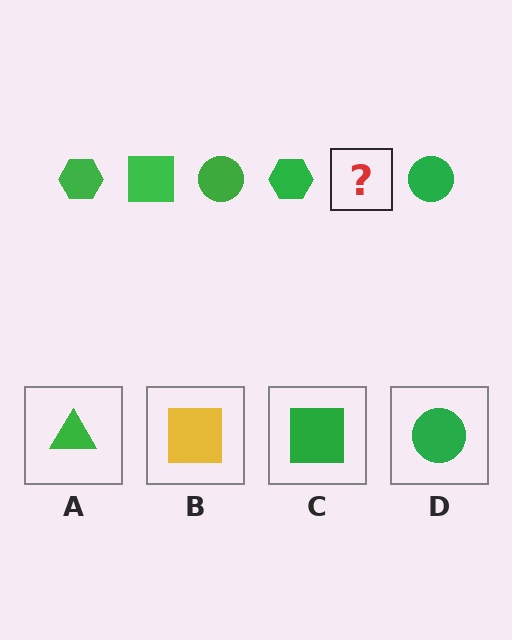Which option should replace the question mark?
Option C.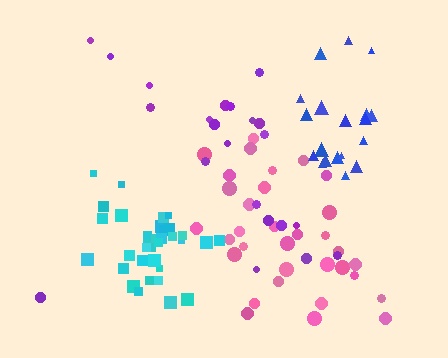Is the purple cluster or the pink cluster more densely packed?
Pink.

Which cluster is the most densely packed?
Cyan.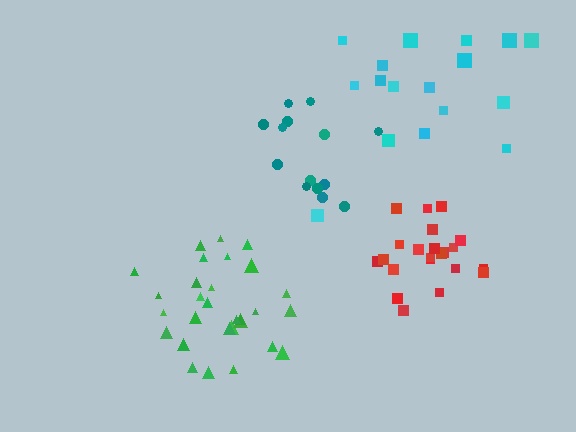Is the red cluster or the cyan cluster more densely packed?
Red.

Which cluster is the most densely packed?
Red.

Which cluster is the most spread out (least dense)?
Cyan.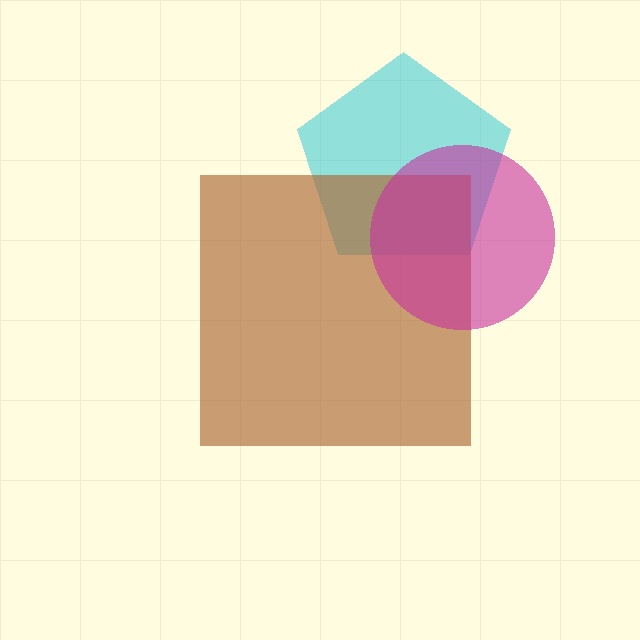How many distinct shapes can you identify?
There are 3 distinct shapes: a cyan pentagon, a brown square, a magenta circle.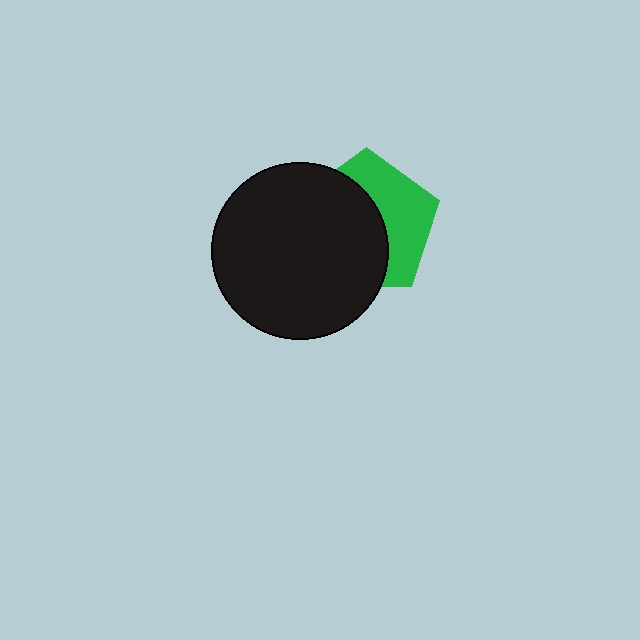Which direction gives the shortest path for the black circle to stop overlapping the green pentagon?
Moving left gives the shortest separation.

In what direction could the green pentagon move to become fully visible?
The green pentagon could move right. That would shift it out from behind the black circle entirely.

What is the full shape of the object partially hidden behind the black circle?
The partially hidden object is a green pentagon.